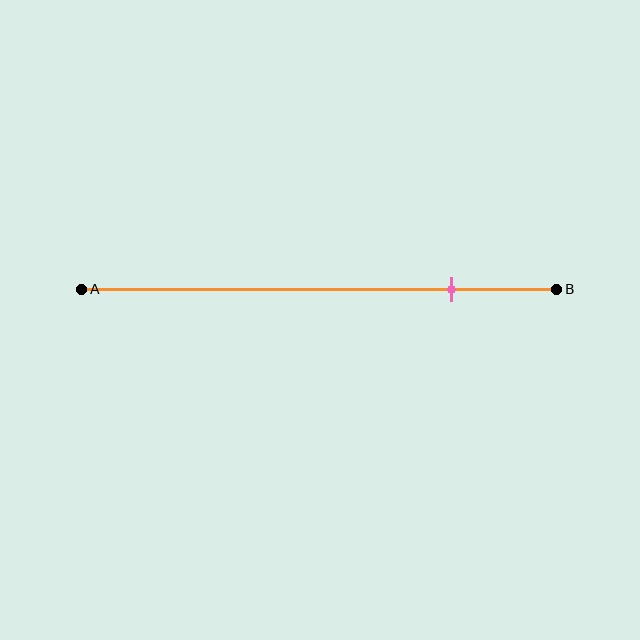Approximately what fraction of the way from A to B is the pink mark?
The pink mark is approximately 80% of the way from A to B.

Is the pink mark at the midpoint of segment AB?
No, the mark is at about 80% from A, not at the 50% midpoint.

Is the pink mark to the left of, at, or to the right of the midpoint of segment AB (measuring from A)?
The pink mark is to the right of the midpoint of segment AB.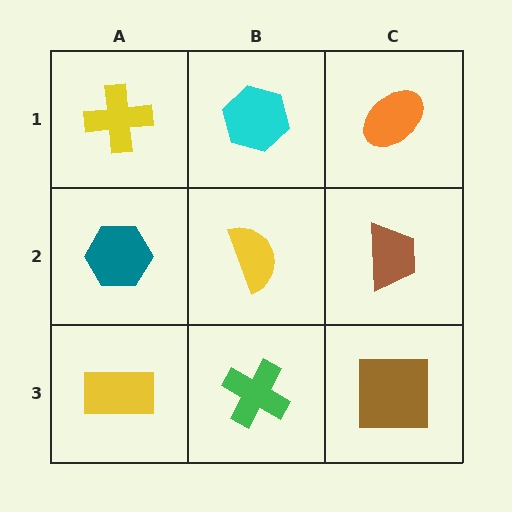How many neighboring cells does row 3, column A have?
2.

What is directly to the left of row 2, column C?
A yellow semicircle.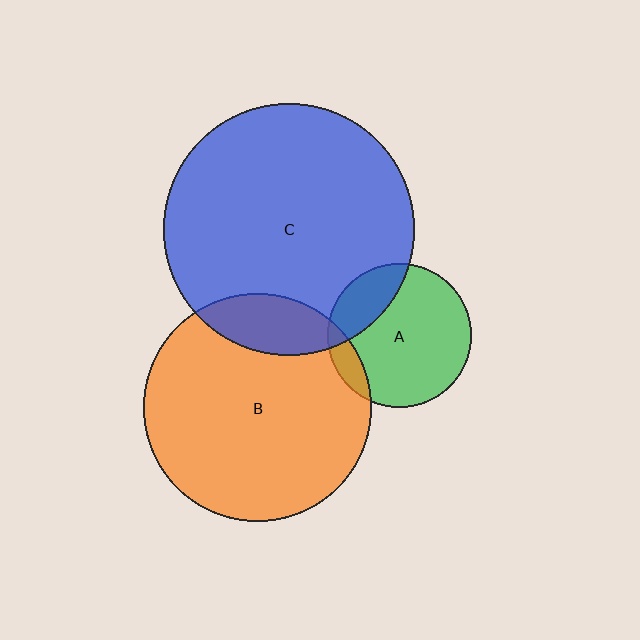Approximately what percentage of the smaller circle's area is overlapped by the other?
Approximately 10%.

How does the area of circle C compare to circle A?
Approximately 3.1 times.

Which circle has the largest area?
Circle C (blue).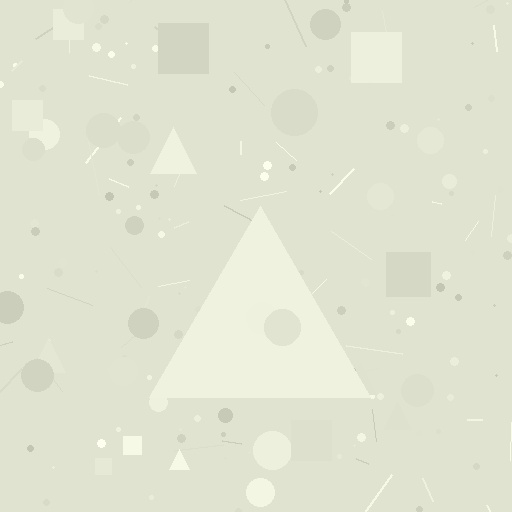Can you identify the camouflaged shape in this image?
The camouflaged shape is a triangle.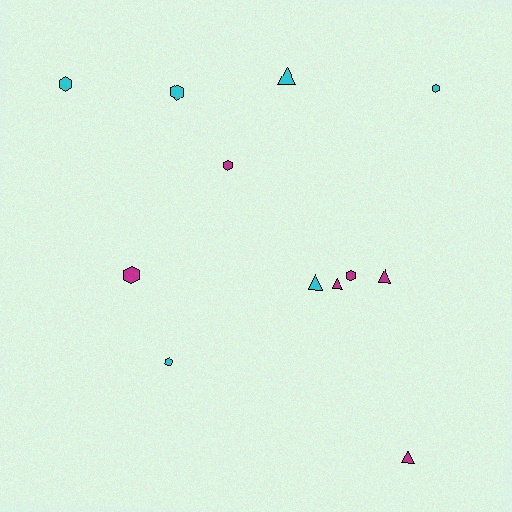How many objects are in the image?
There are 12 objects.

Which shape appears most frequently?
Hexagon, with 7 objects.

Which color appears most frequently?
Magenta, with 6 objects.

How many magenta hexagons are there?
There are 3 magenta hexagons.